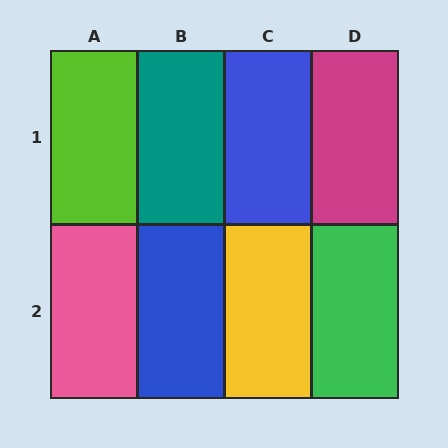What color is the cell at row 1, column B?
Teal.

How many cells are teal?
1 cell is teal.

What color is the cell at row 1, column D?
Magenta.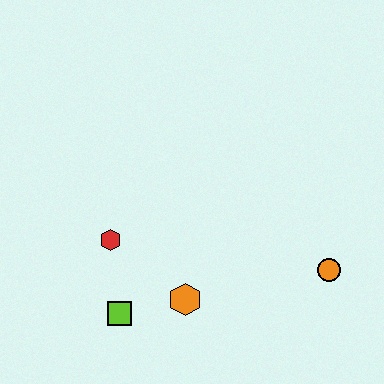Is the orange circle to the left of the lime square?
No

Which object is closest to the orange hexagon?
The lime square is closest to the orange hexagon.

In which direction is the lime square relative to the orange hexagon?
The lime square is to the left of the orange hexagon.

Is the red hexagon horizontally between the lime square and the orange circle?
No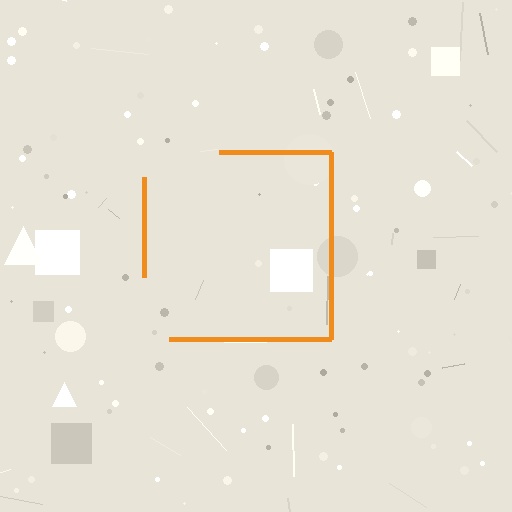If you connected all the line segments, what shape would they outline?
They would outline a square.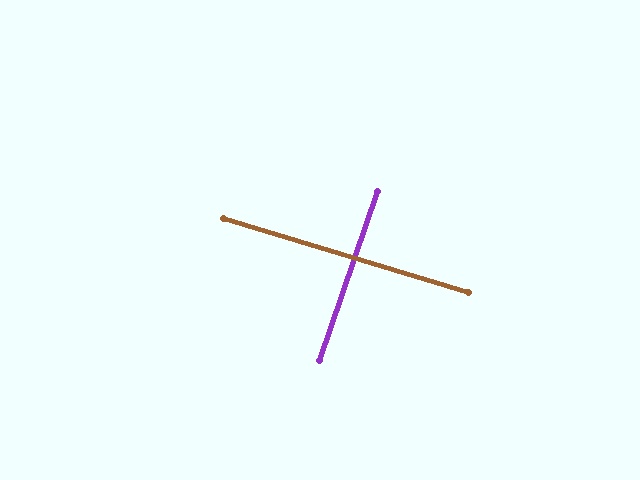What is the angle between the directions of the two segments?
Approximately 88 degrees.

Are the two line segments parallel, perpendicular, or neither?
Perpendicular — they meet at approximately 88°.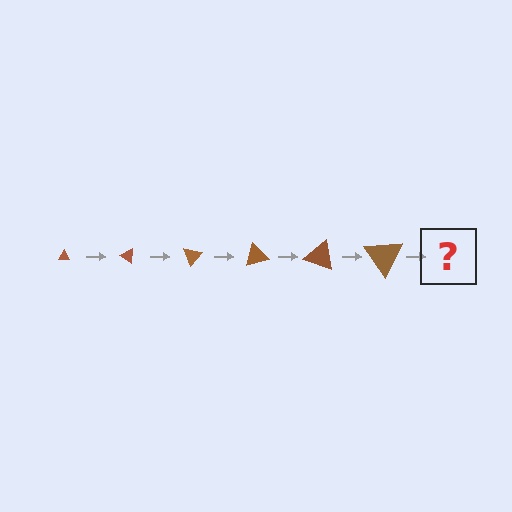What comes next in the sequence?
The next element should be a triangle, larger than the previous one and rotated 210 degrees from the start.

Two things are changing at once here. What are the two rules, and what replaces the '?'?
The two rules are that the triangle grows larger each step and it rotates 35 degrees each step. The '?' should be a triangle, larger than the previous one and rotated 210 degrees from the start.